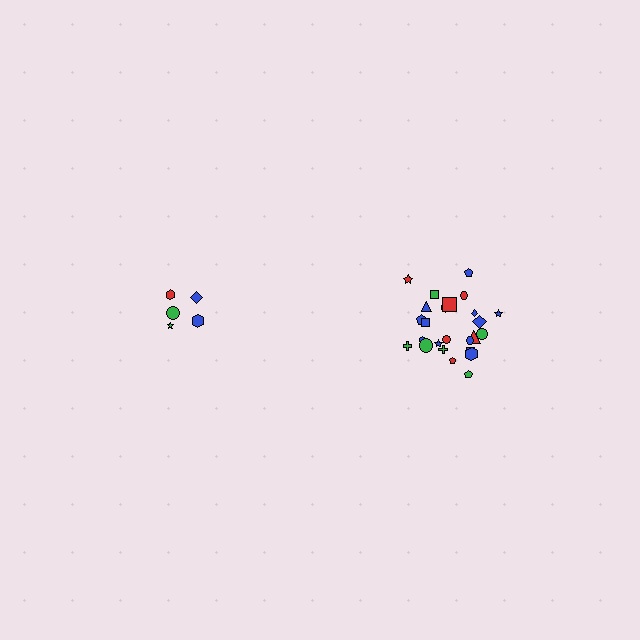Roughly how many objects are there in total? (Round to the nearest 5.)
Roughly 30 objects in total.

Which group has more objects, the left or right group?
The right group.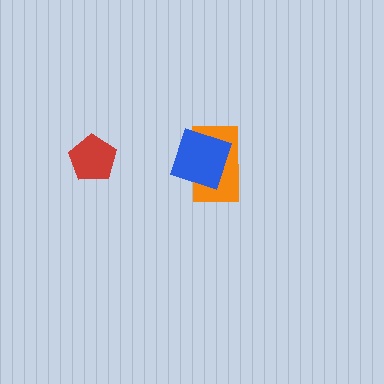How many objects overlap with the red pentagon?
0 objects overlap with the red pentagon.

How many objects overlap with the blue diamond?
1 object overlaps with the blue diamond.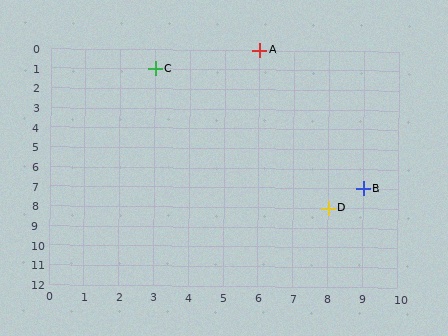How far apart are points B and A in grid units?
Points B and A are 3 columns and 7 rows apart (about 7.6 grid units diagonally).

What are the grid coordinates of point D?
Point D is at grid coordinates (8, 8).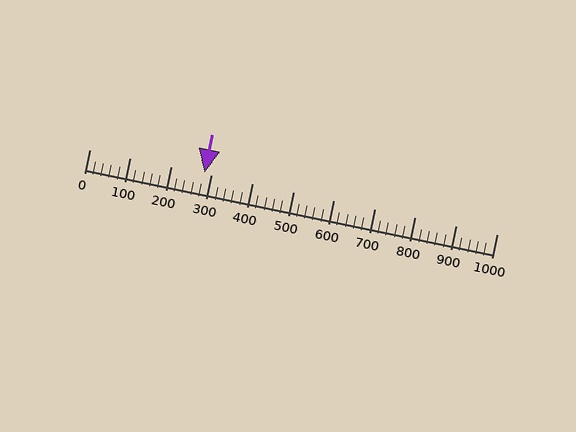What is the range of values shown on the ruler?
The ruler shows values from 0 to 1000.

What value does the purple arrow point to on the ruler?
The purple arrow points to approximately 282.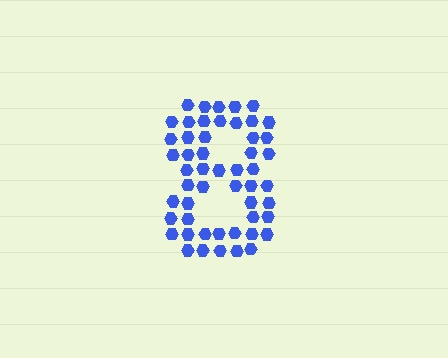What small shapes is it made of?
It is made of small hexagons.